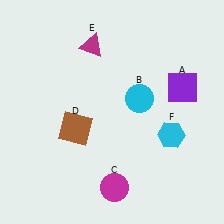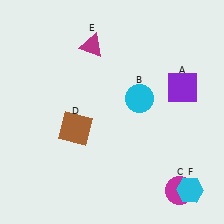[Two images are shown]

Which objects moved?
The objects that moved are: the magenta circle (C), the cyan hexagon (F).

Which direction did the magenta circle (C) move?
The magenta circle (C) moved right.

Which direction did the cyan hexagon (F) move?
The cyan hexagon (F) moved down.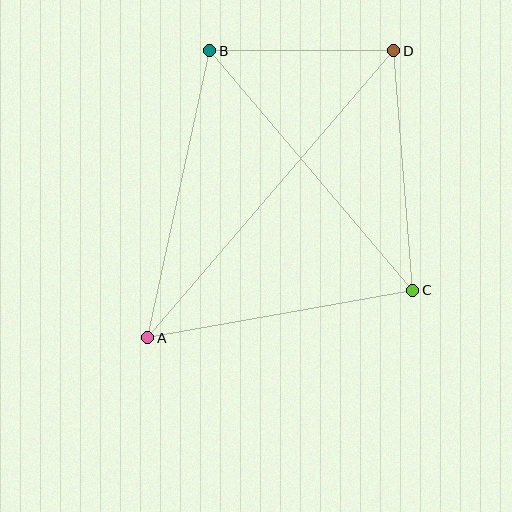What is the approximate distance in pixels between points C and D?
The distance between C and D is approximately 240 pixels.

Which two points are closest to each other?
Points B and D are closest to each other.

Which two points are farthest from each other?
Points A and D are farthest from each other.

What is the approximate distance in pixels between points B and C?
The distance between B and C is approximately 314 pixels.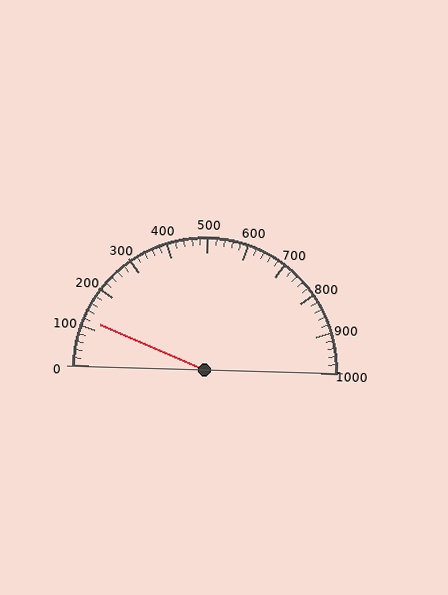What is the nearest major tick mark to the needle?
The nearest major tick mark is 100.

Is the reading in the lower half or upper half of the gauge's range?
The reading is in the lower half of the range (0 to 1000).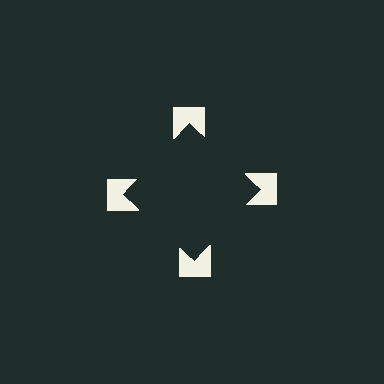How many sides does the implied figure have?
4 sides.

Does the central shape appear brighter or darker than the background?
It typically appears slightly darker than the background, even though no actual brightness change is drawn.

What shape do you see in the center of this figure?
An illusory square — its edges are inferred from the aligned wedge cuts in the notched squares, not physically drawn.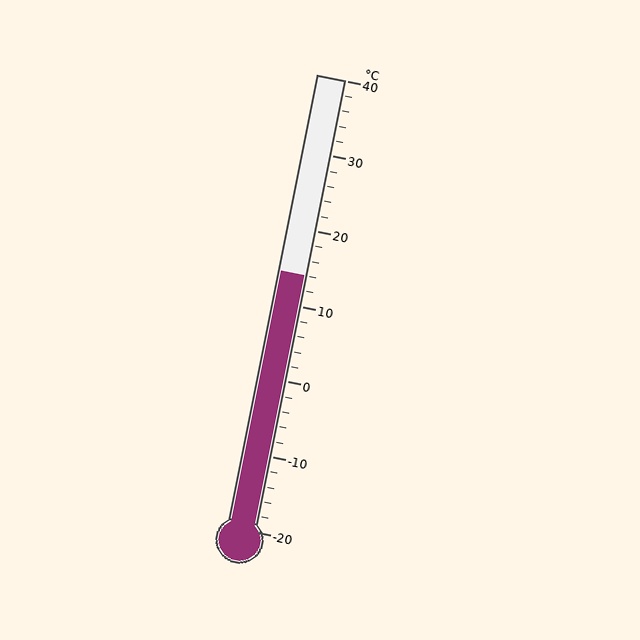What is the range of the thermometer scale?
The thermometer scale ranges from -20°C to 40°C.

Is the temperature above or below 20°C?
The temperature is below 20°C.